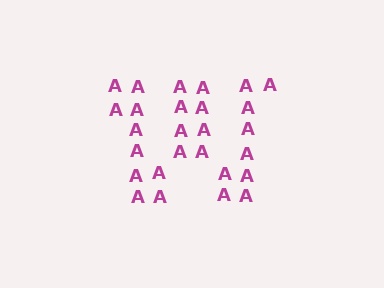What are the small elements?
The small elements are letter A's.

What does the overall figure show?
The overall figure shows the letter W.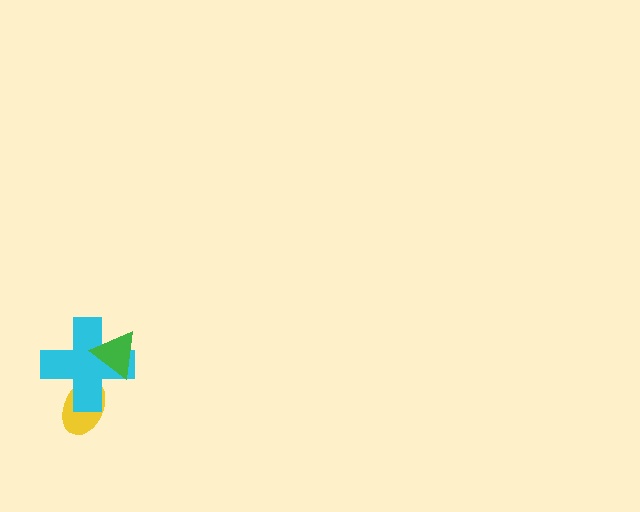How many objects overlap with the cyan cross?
2 objects overlap with the cyan cross.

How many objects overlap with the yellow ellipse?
1 object overlaps with the yellow ellipse.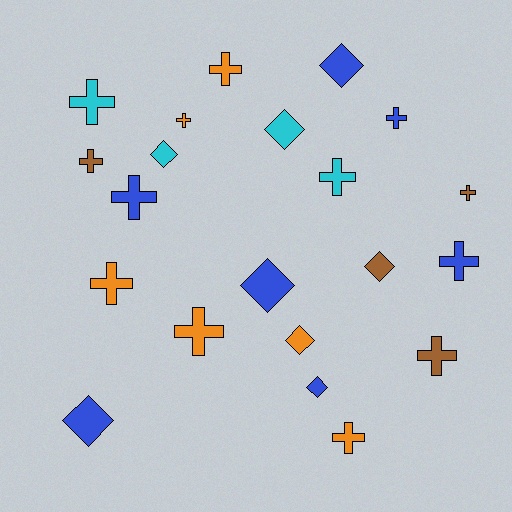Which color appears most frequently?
Blue, with 7 objects.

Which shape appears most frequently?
Cross, with 13 objects.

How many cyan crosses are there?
There are 2 cyan crosses.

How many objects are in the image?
There are 21 objects.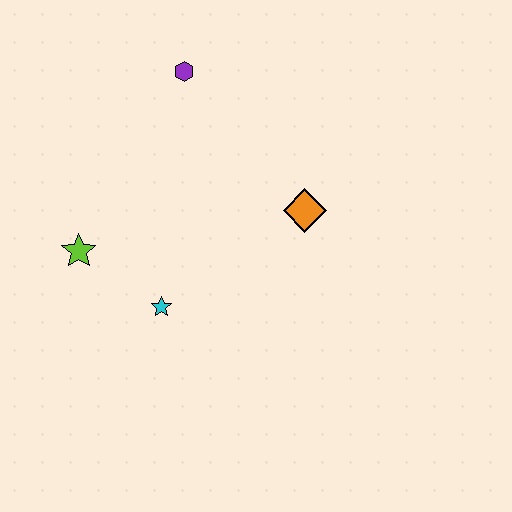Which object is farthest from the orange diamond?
The lime star is farthest from the orange diamond.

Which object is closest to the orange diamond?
The cyan star is closest to the orange diamond.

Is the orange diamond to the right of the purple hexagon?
Yes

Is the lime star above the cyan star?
Yes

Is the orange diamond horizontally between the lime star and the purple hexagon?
No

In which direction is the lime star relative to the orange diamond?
The lime star is to the left of the orange diamond.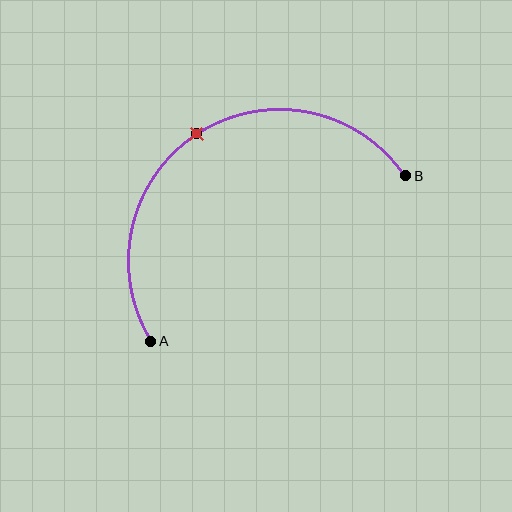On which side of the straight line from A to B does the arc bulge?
The arc bulges above the straight line connecting A and B.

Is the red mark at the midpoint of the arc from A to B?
Yes. The red mark lies on the arc at equal arc-length from both A and B — it is the arc midpoint.